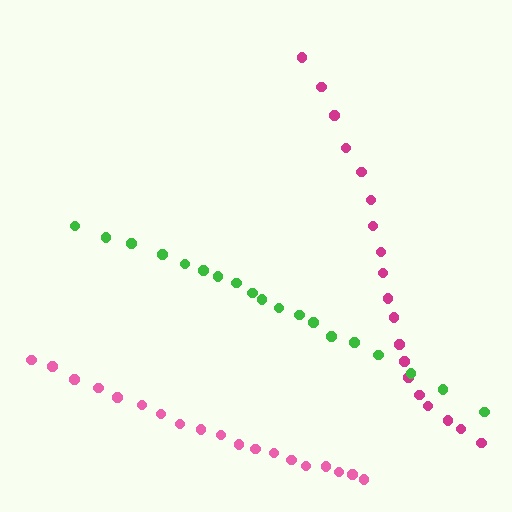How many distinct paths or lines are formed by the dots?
There are 3 distinct paths.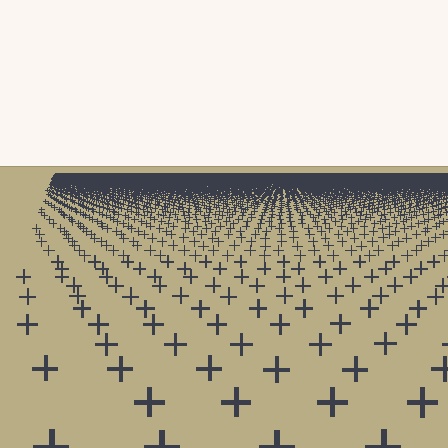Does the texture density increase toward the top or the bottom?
Density increases toward the top.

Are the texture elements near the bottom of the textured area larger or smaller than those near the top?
Larger. Near the bottom, elements are closer to the viewer and appear at a bigger on-screen size.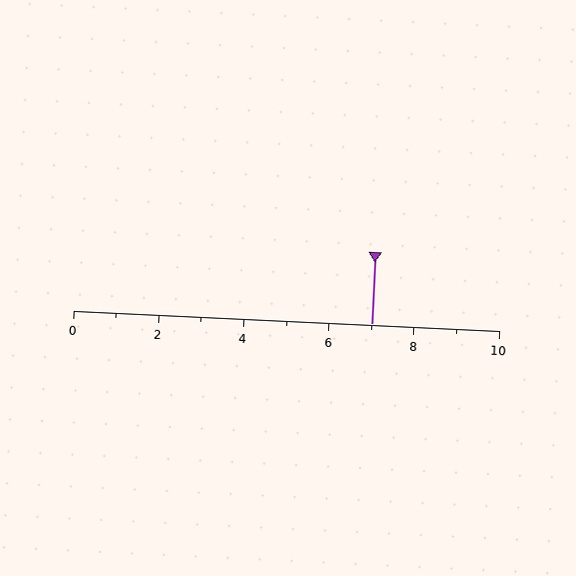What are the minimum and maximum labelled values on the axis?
The axis runs from 0 to 10.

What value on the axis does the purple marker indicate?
The marker indicates approximately 7.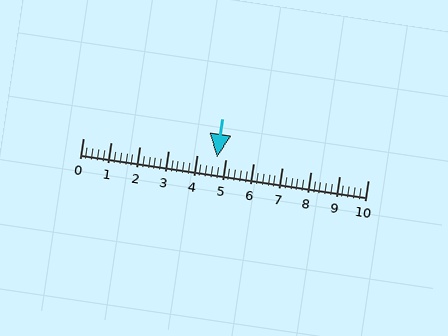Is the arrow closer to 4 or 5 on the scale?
The arrow is closer to 5.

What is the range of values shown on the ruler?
The ruler shows values from 0 to 10.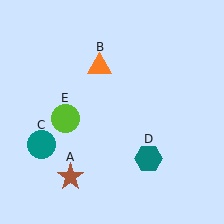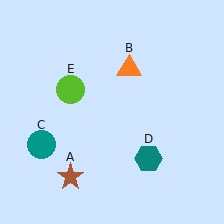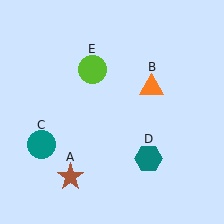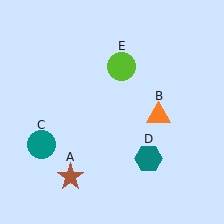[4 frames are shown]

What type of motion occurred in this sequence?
The orange triangle (object B), lime circle (object E) rotated clockwise around the center of the scene.